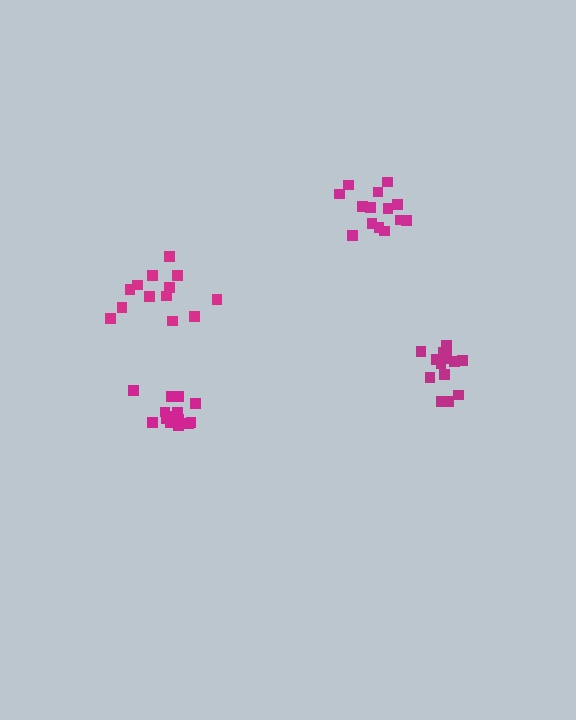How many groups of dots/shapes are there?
There are 4 groups.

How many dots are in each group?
Group 1: 14 dots, Group 2: 14 dots, Group 3: 14 dots, Group 4: 13 dots (55 total).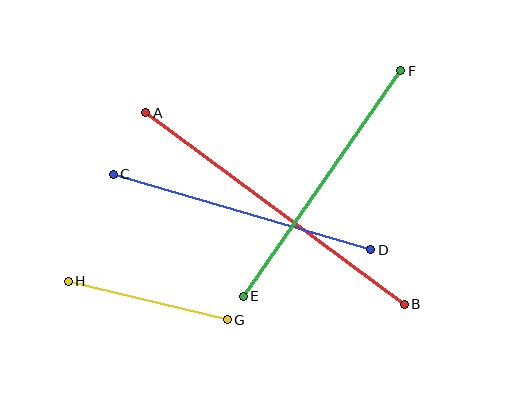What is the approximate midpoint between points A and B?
The midpoint is at approximately (275, 209) pixels.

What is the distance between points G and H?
The distance is approximately 163 pixels.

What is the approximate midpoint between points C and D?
The midpoint is at approximately (242, 212) pixels.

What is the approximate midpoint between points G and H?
The midpoint is at approximately (148, 301) pixels.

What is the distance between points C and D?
The distance is approximately 268 pixels.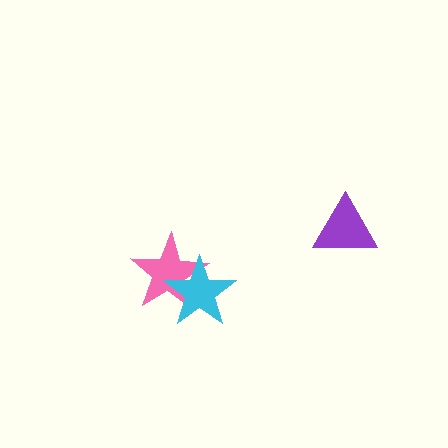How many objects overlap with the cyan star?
1 object overlaps with the cyan star.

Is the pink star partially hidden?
Yes, it is partially covered by another shape.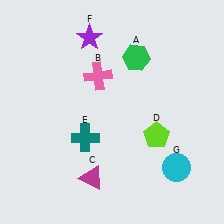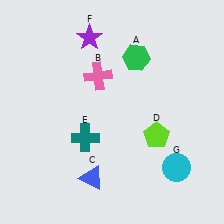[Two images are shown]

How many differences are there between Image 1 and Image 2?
There is 1 difference between the two images.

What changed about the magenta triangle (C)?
In Image 1, C is magenta. In Image 2, it changed to blue.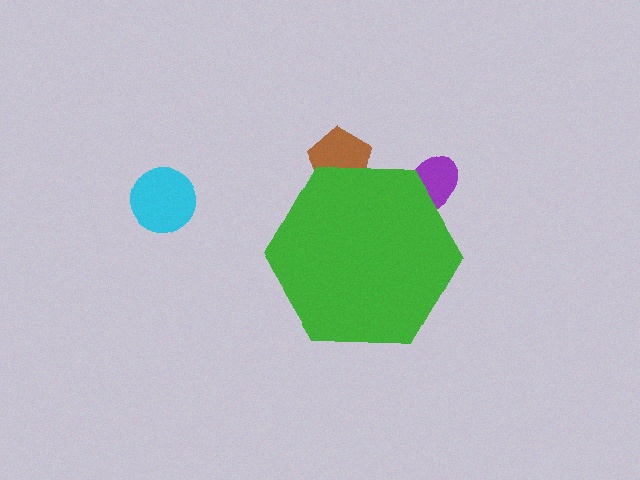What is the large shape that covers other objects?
A green hexagon.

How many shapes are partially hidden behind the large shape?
2 shapes are partially hidden.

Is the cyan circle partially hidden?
No, the cyan circle is fully visible.